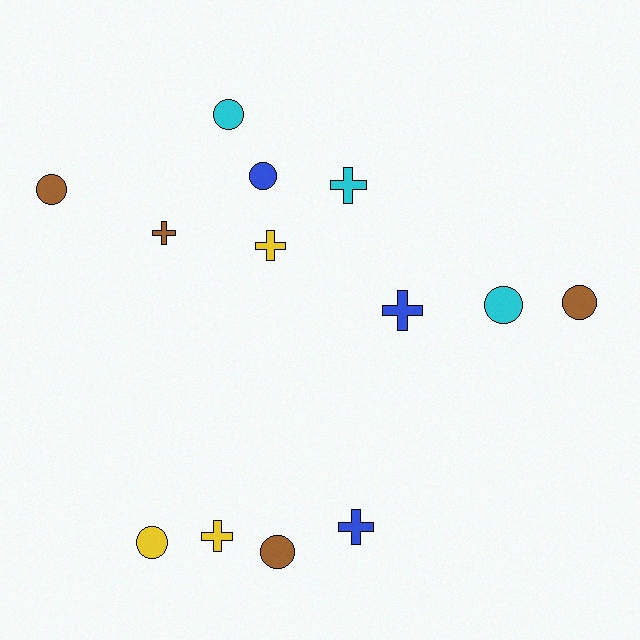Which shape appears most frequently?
Circle, with 7 objects.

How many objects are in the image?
There are 13 objects.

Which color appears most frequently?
Brown, with 4 objects.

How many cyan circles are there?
There are 2 cyan circles.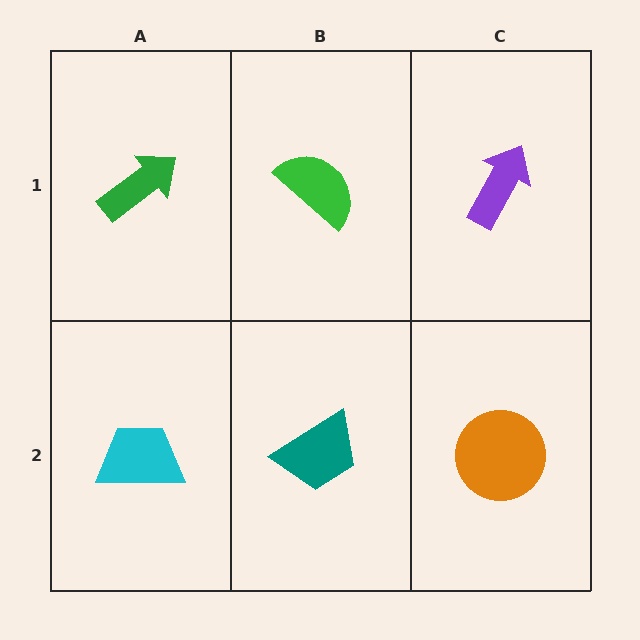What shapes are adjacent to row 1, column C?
An orange circle (row 2, column C), a green semicircle (row 1, column B).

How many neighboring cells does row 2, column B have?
3.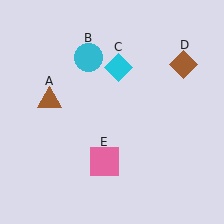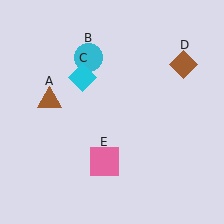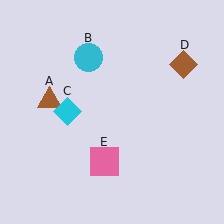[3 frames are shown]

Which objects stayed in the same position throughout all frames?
Brown triangle (object A) and cyan circle (object B) and brown diamond (object D) and pink square (object E) remained stationary.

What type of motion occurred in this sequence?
The cyan diamond (object C) rotated counterclockwise around the center of the scene.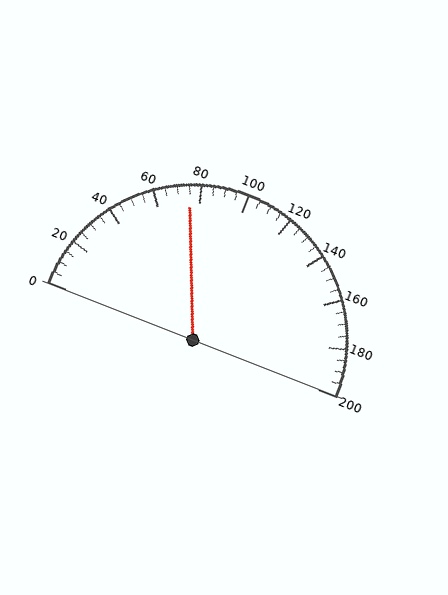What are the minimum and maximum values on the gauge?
The gauge ranges from 0 to 200.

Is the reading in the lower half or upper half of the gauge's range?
The reading is in the lower half of the range (0 to 200).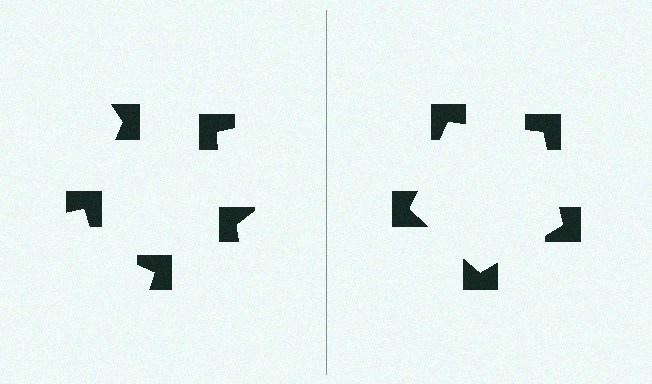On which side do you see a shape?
An illusory pentagon appears on the right side. On the left side the wedge cuts are rotated, so no coherent shape forms.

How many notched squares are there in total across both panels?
10 — 5 on each side.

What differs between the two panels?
The notched squares are positioned identically on both sides; only the wedge orientations differ. On the right they align to a pentagon; on the left they are misaligned.